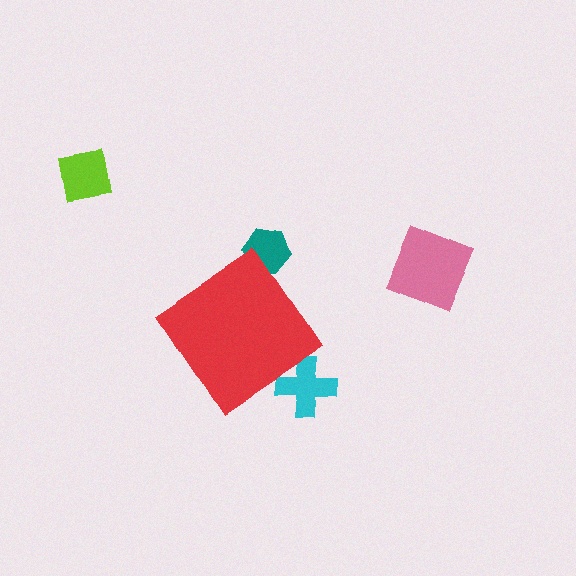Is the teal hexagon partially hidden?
Yes, the teal hexagon is partially hidden behind the red diamond.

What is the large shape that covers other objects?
A red diamond.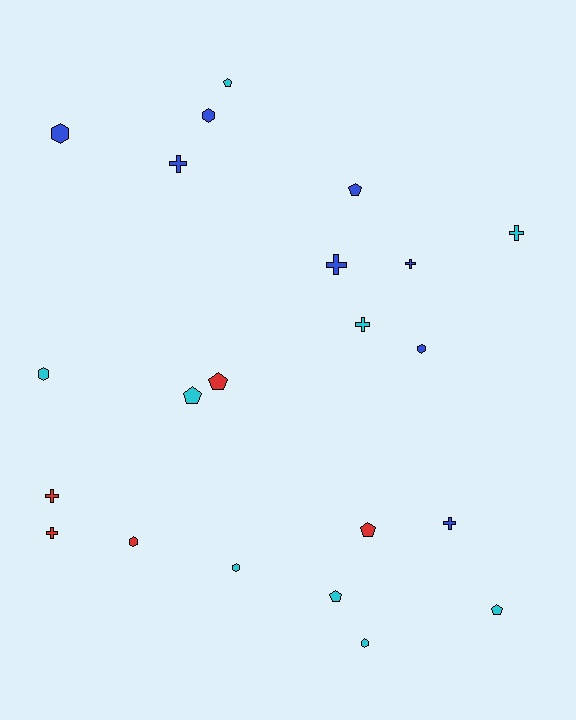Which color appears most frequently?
Cyan, with 9 objects.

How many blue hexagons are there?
There are 3 blue hexagons.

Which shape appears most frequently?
Cross, with 8 objects.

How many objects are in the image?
There are 22 objects.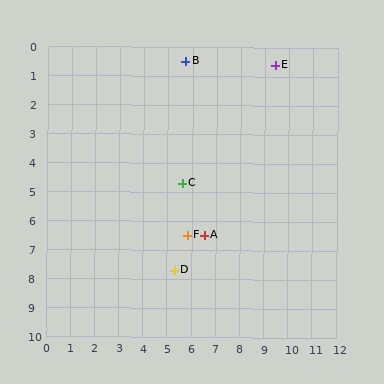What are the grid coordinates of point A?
Point A is at approximately (6.5, 6.5).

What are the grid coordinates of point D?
Point D is at approximately (5.3, 7.7).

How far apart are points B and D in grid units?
Points B and D are about 7.2 grid units apart.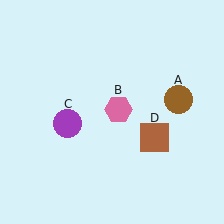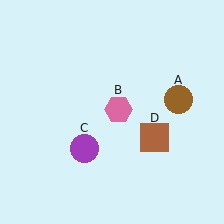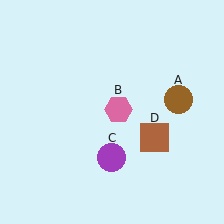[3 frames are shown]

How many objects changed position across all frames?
1 object changed position: purple circle (object C).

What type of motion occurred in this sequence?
The purple circle (object C) rotated counterclockwise around the center of the scene.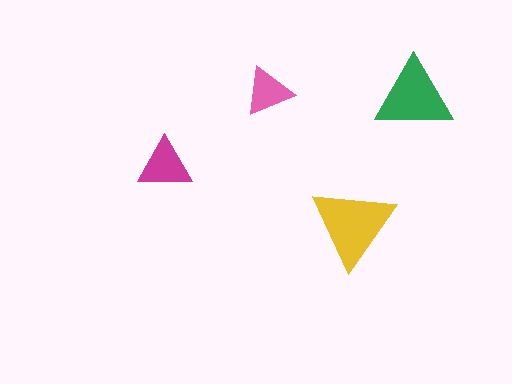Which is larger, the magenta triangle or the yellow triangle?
The yellow one.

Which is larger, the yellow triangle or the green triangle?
The yellow one.